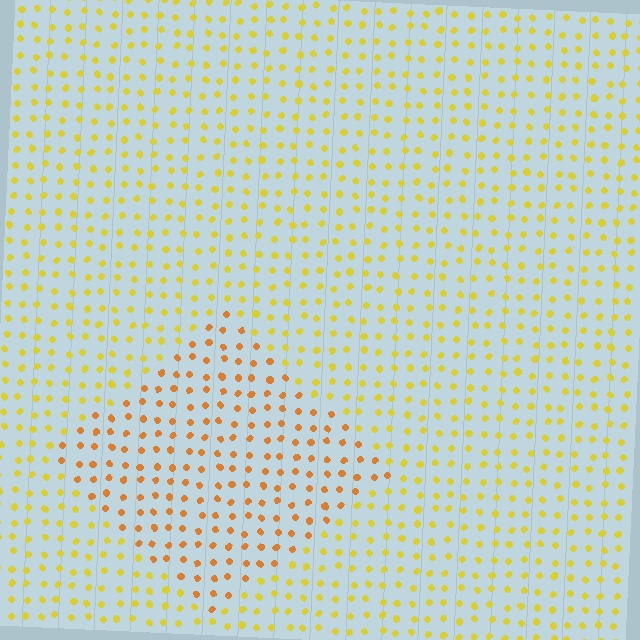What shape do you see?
I see a diamond.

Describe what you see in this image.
The image is filled with small yellow elements in a uniform arrangement. A diamond-shaped region is visible where the elements are tinted to a slightly different hue, forming a subtle color boundary.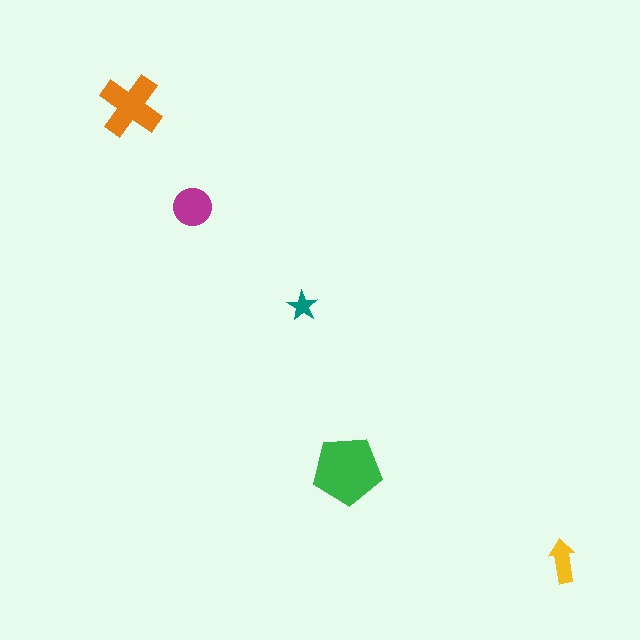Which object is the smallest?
The teal star.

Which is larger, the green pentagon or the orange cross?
The green pentagon.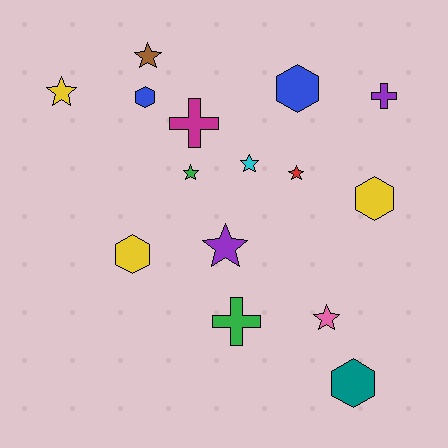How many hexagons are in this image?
There are 5 hexagons.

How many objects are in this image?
There are 15 objects.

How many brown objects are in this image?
There is 1 brown object.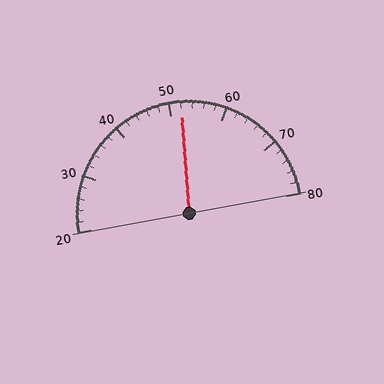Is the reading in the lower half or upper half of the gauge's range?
The reading is in the upper half of the range (20 to 80).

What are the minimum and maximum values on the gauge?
The gauge ranges from 20 to 80.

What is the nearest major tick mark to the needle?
The nearest major tick mark is 50.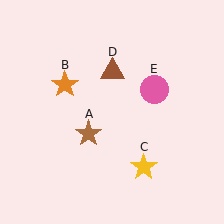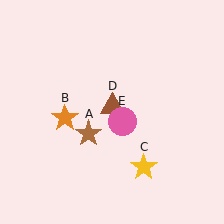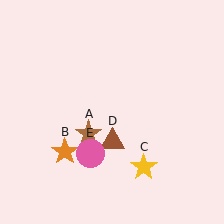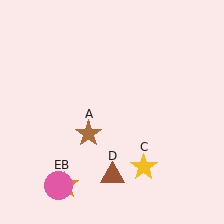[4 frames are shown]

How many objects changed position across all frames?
3 objects changed position: orange star (object B), brown triangle (object D), pink circle (object E).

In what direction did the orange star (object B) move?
The orange star (object B) moved down.